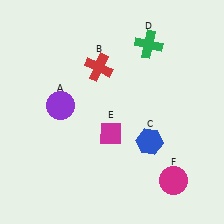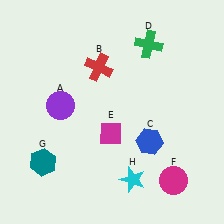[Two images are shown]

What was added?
A teal hexagon (G), a cyan star (H) were added in Image 2.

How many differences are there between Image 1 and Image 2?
There are 2 differences between the two images.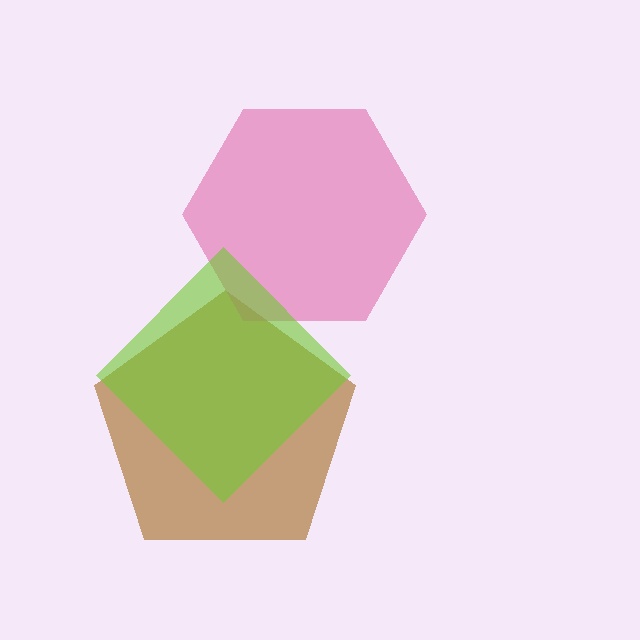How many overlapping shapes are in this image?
There are 3 overlapping shapes in the image.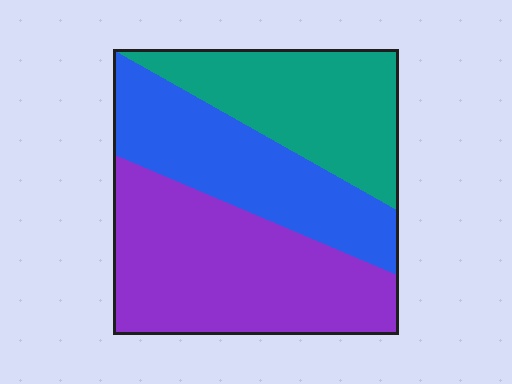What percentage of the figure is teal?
Teal covers 29% of the figure.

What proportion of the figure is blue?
Blue covers around 30% of the figure.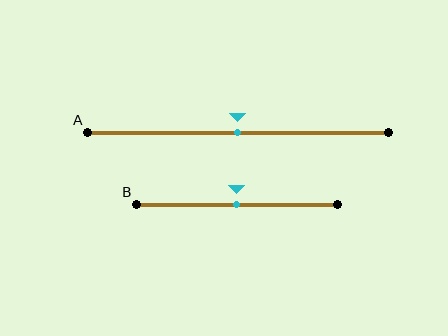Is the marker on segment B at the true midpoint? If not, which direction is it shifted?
Yes, the marker on segment B is at the true midpoint.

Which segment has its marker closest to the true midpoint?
Segment A has its marker closest to the true midpoint.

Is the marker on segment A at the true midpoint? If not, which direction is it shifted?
Yes, the marker on segment A is at the true midpoint.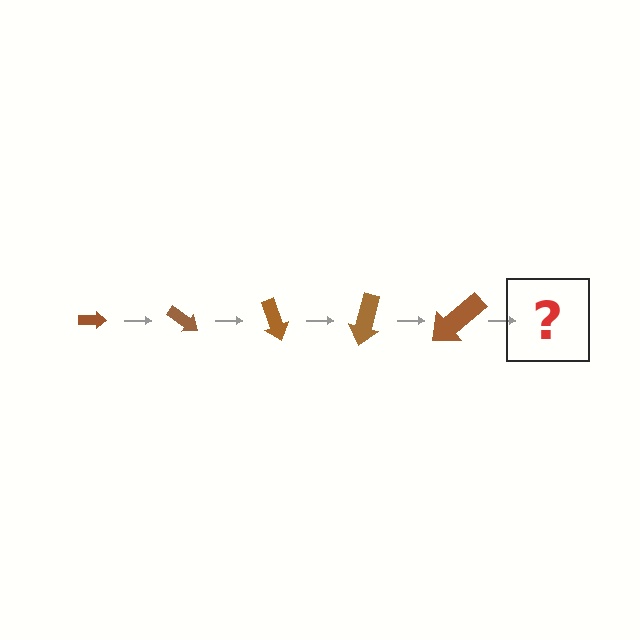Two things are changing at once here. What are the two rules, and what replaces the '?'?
The two rules are that the arrow grows larger each step and it rotates 35 degrees each step. The '?' should be an arrow, larger than the previous one and rotated 175 degrees from the start.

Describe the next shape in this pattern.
It should be an arrow, larger than the previous one and rotated 175 degrees from the start.